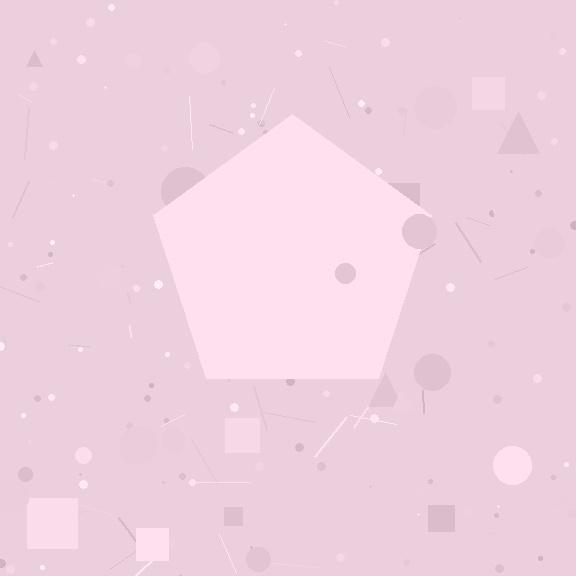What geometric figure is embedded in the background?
A pentagon is embedded in the background.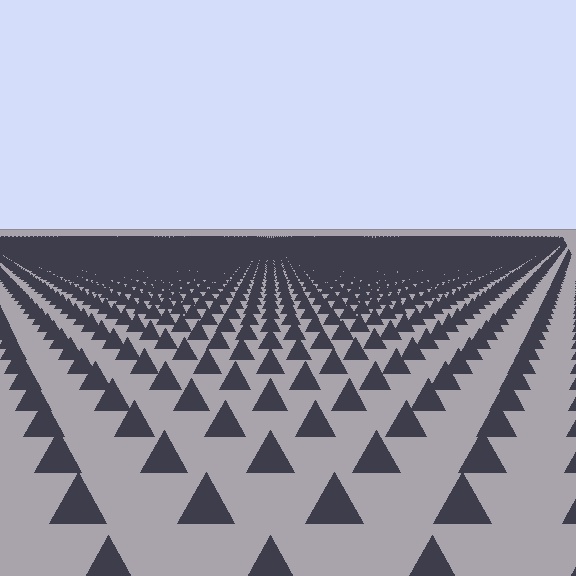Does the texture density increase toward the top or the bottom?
Density increases toward the top.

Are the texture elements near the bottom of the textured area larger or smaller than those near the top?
Larger. Near the bottom, elements are closer to the viewer and appear at a bigger on-screen size.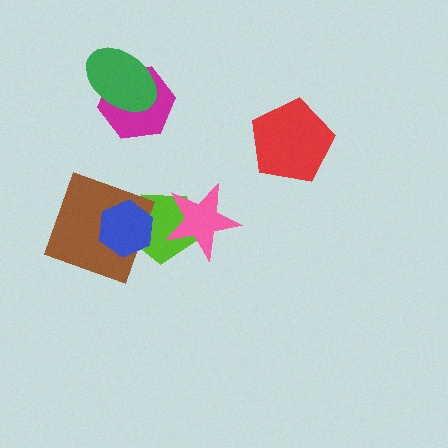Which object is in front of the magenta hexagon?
The green ellipse is in front of the magenta hexagon.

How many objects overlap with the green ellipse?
1 object overlaps with the green ellipse.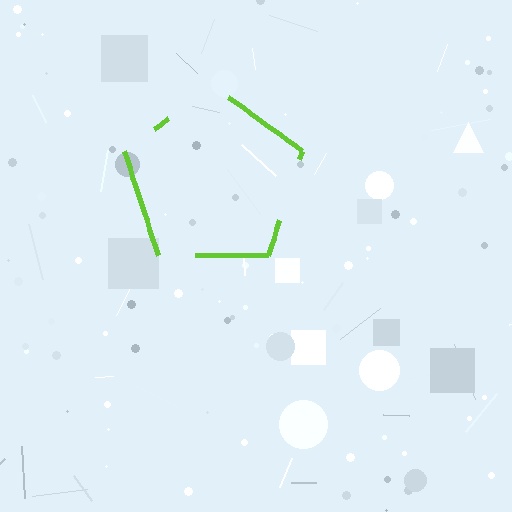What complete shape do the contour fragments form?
The contour fragments form a pentagon.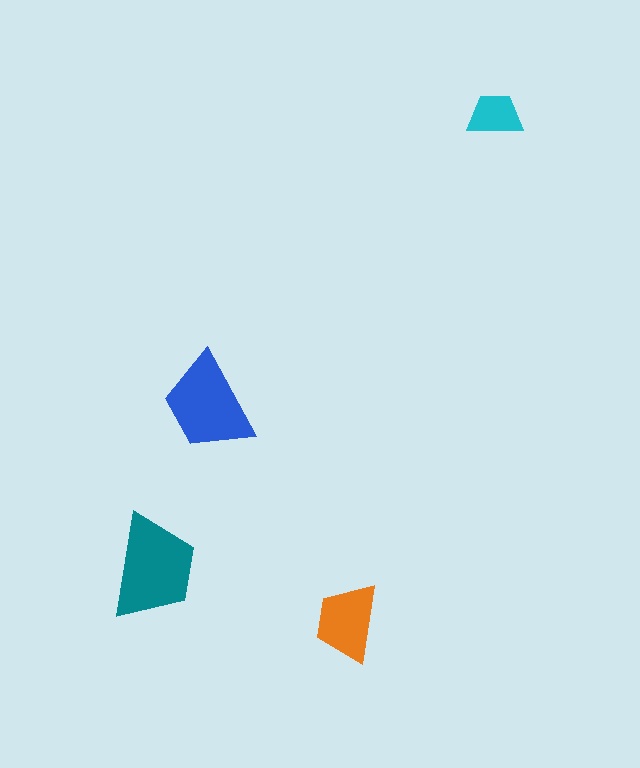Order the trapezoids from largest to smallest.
the teal one, the blue one, the orange one, the cyan one.